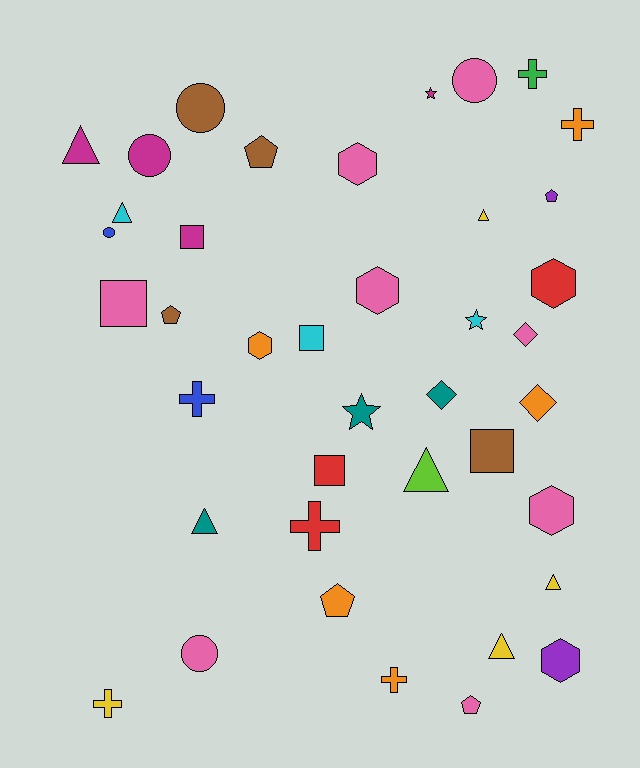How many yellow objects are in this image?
There are 4 yellow objects.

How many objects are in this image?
There are 40 objects.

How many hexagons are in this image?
There are 6 hexagons.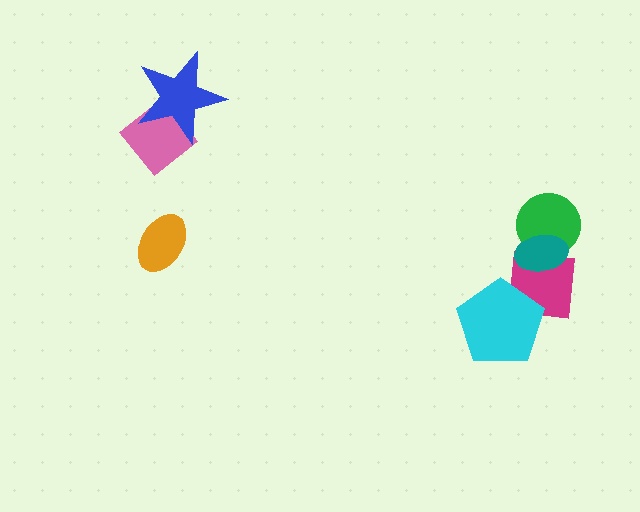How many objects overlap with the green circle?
1 object overlaps with the green circle.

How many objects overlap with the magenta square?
2 objects overlap with the magenta square.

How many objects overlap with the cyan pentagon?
1 object overlaps with the cyan pentagon.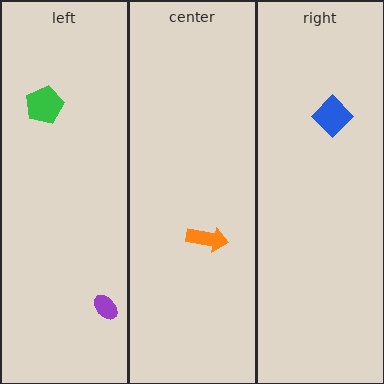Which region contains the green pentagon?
The left region.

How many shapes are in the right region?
1.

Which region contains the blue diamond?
The right region.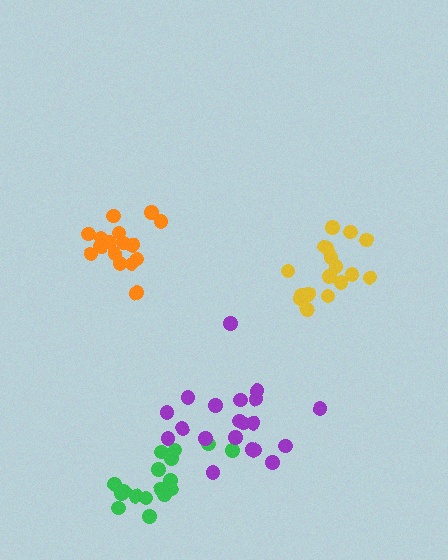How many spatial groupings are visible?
There are 4 spatial groupings.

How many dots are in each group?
Group 1: 16 dots, Group 2: 17 dots, Group 3: 17 dots, Group 4: 20 dots (70 total).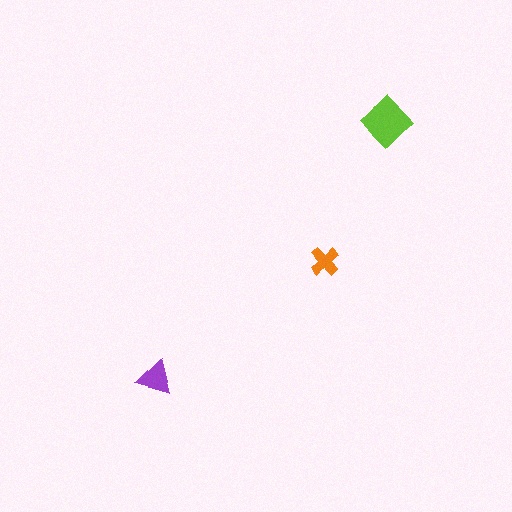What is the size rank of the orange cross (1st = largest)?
3rd.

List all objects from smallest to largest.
The orange cross, the purple triangle, the lime diamond.